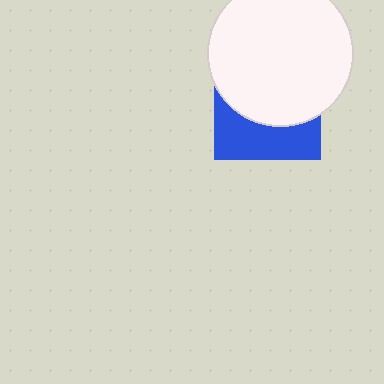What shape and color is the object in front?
The object in front is a white circle.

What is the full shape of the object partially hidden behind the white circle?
The partially hidden object is a blue square.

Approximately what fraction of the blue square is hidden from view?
Roughly 61% of the blue square is hidden behind the white circle.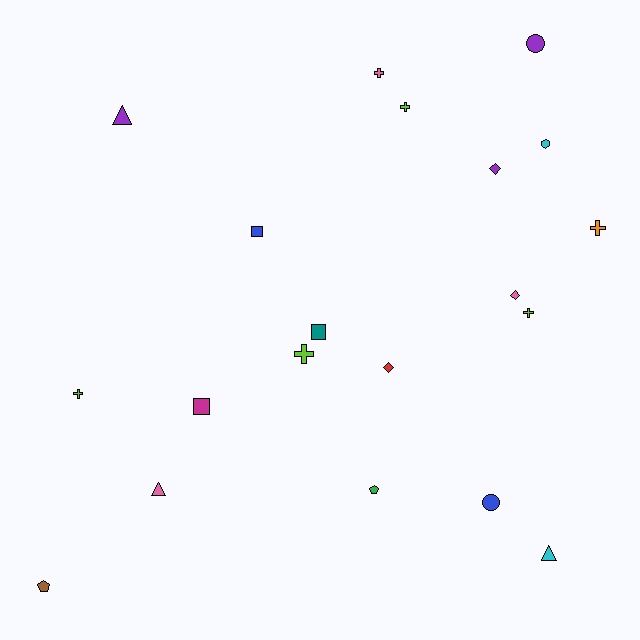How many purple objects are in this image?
There are 3 purple objects.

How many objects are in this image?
There are 20 objects.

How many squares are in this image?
There are 3 squares.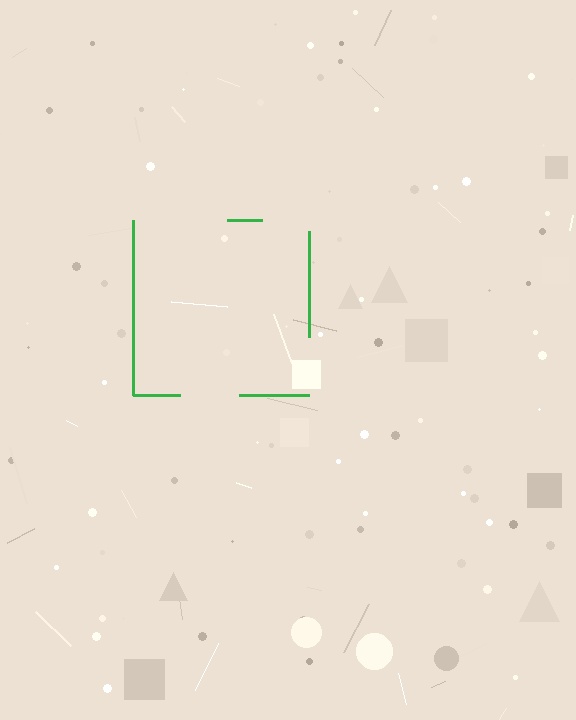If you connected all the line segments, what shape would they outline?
They would outline a square.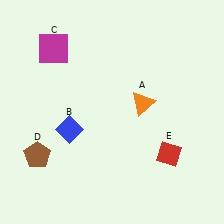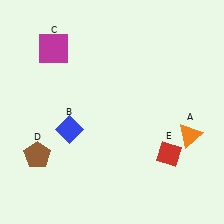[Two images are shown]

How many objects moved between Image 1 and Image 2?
1 object moved between the two images.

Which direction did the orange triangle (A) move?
The orange triangle (A) moved right.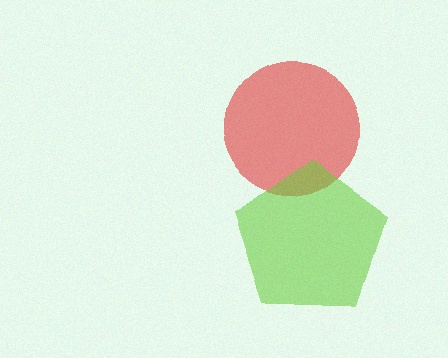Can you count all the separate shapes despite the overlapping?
Yes, there are 2 separate shapes.